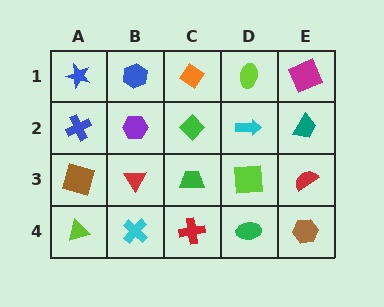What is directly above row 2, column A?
A blue star.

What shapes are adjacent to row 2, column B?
A blue hexagon (row 1, column B), a red triangle (row 3, column B), a blue cross (row 2, column A), a green diamond (row 2, column C).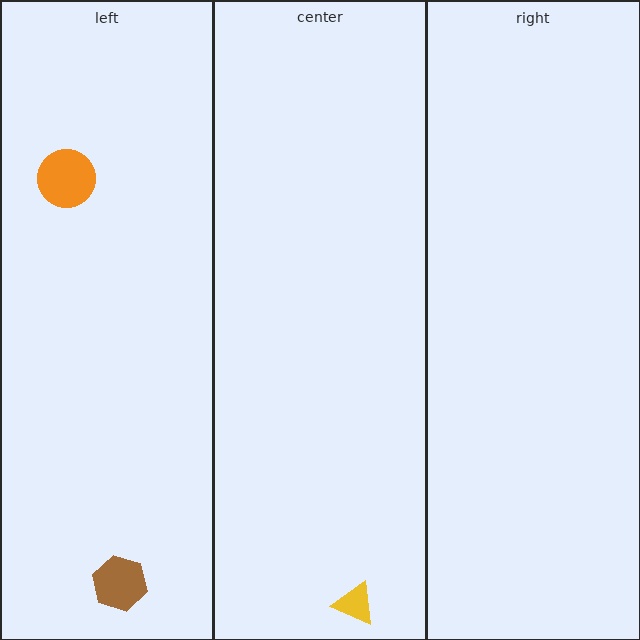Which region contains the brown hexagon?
The left region.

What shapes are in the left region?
The brown hexagon, the orange circle.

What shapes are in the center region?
The yellow triangle.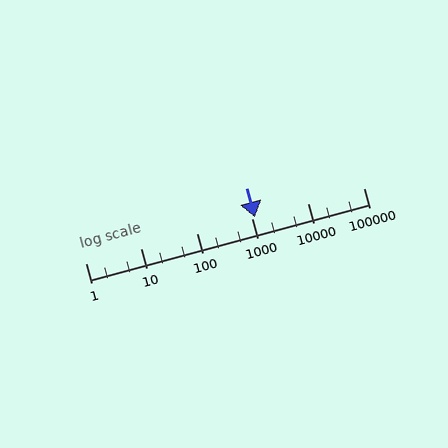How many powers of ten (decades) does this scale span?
The scale spans 5 decades, from 1 to 100000.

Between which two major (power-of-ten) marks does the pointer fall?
The pointer is between 1000 and 10000.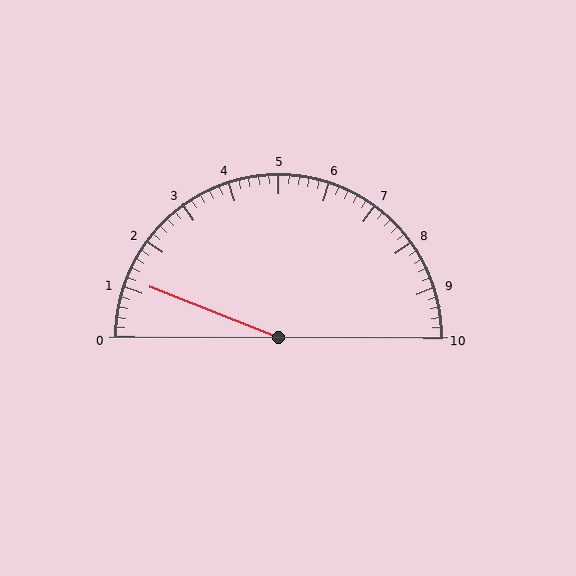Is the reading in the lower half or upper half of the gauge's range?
The reading is in the lower half of the range (0 to 10).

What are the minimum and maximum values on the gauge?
The gauge ranges from 0 to 10.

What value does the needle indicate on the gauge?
The needle indicates approximately 1.2.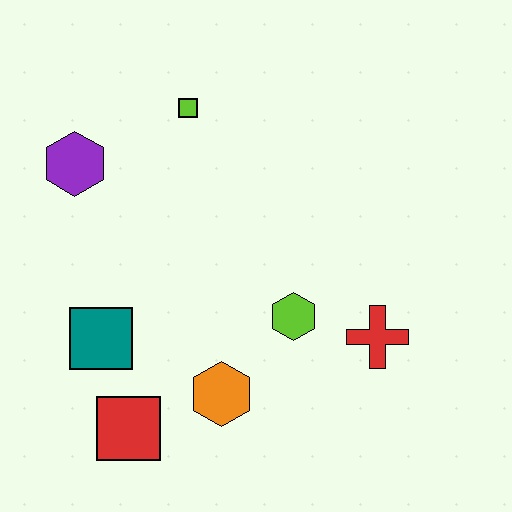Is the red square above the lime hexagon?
No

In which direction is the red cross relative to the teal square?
The red cross is to the right of the teal square.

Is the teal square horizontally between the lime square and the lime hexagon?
No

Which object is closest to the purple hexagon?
The lime square is closest to the purple hexagon.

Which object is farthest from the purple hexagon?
The red cross is farthest from the purple hexagon.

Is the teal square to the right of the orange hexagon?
No